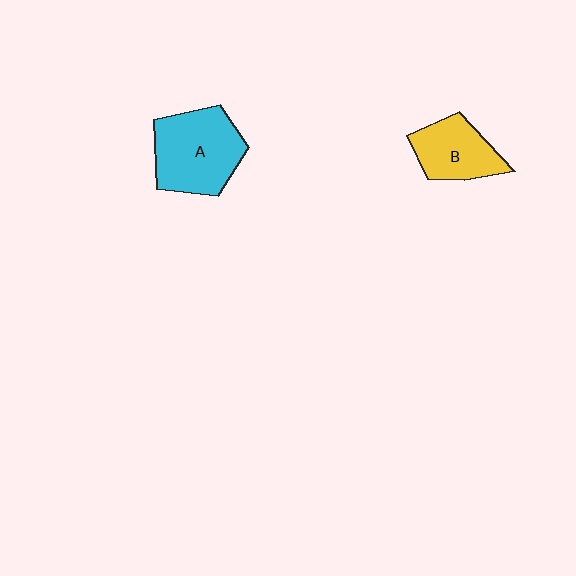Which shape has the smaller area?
Shape B (yellow).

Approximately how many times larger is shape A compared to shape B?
Approximately 1.5 times.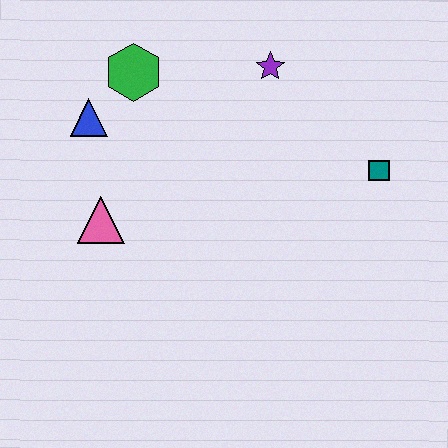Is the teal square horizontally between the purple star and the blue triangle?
No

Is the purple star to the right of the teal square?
No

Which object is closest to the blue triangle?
The green hexagon is closest to the blue triangle.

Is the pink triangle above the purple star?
No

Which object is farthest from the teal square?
The blue triangle is farthest from the teal square.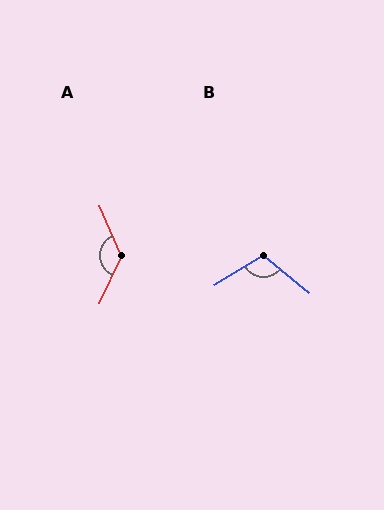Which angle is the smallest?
B, at approximately 109 degrees.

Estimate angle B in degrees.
Approximately 109 degrees.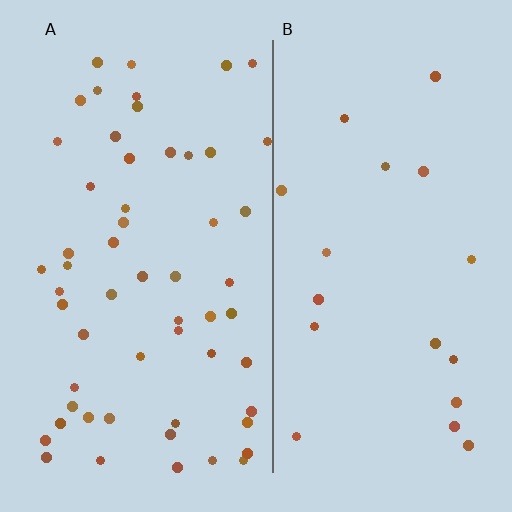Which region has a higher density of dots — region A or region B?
A (the left).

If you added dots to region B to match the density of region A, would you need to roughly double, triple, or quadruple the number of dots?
Approximately triple.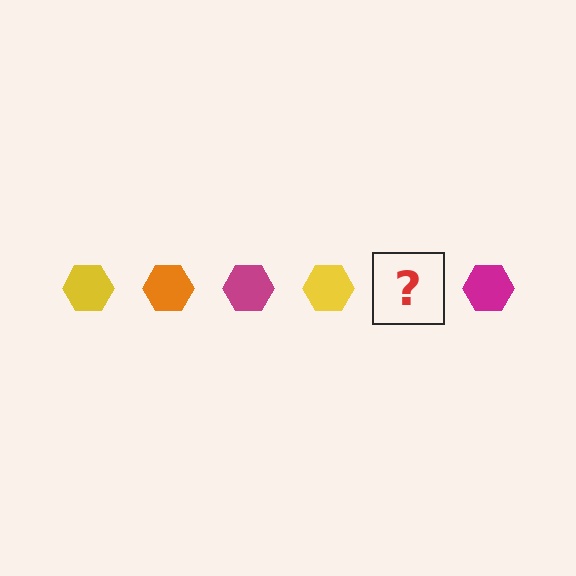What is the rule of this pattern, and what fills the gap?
The rule is that the pattern cycles through yellow, orange, magenta hexagons. The gap should be filled with an orange hexagon.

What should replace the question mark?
The question mark should be replaced with an orange hexagon.